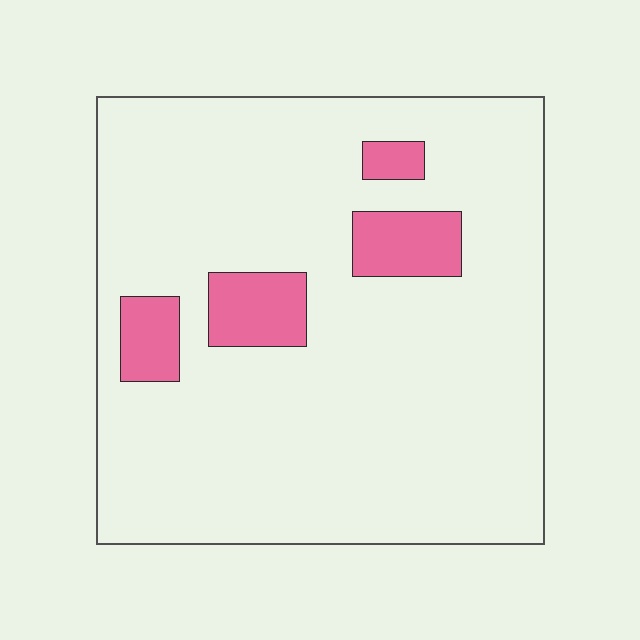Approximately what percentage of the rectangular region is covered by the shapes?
Approximately 10%.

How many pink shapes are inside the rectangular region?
4.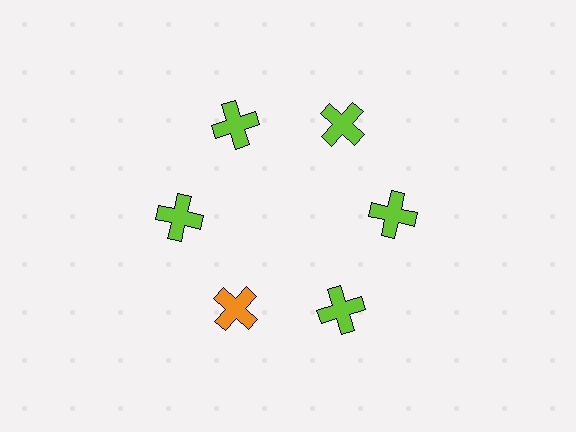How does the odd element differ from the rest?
It has a different color: orange instead of lime.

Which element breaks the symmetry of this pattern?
The orange cross at roughly the 7 o'clock position breaks the symmetry. All other shapes are lime crosses.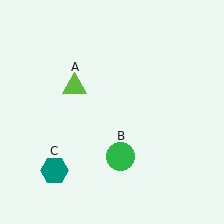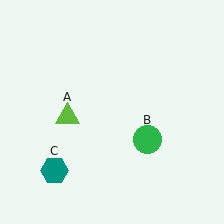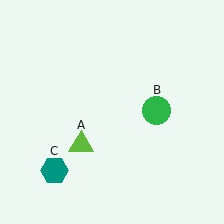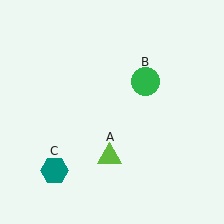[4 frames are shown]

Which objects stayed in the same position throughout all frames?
Teal hexagon (object C) remained stationary.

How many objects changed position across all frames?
2 objects changed position: lime triangle (object A), green circle (object B).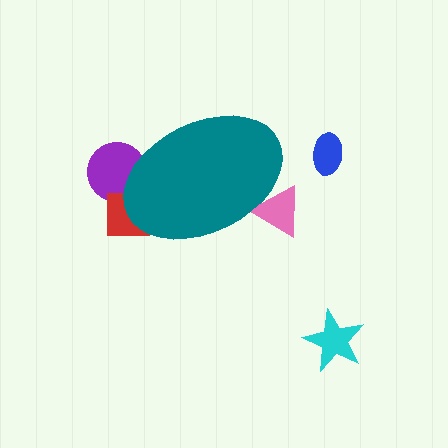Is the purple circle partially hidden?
Yes, the purple circle is partially hidden behind the teal ellipse.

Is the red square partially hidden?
Yes, the red square is partially hidden behind the teal ellipse.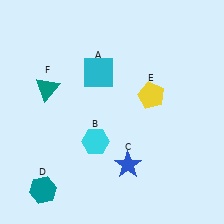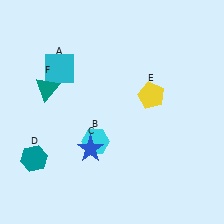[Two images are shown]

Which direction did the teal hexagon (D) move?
The teal hexagon (D) moved up.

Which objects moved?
The objects that moved are: the cyan square (A), the blue star (C), the teal hexagon (D).